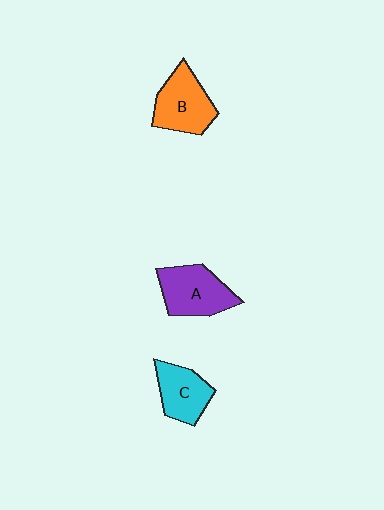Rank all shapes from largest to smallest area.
From largest to smallest: A (purple), B (orange), C (cyan).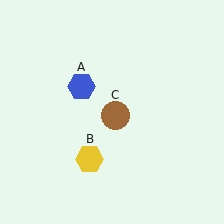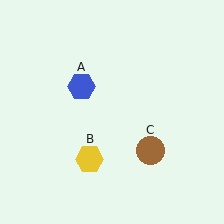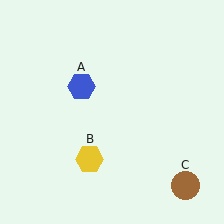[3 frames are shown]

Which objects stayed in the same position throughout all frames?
Blue hexagon (object A) and yellow hexagon (object B) remained stationary.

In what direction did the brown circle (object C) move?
The brown circle (object C) moved down and to the right.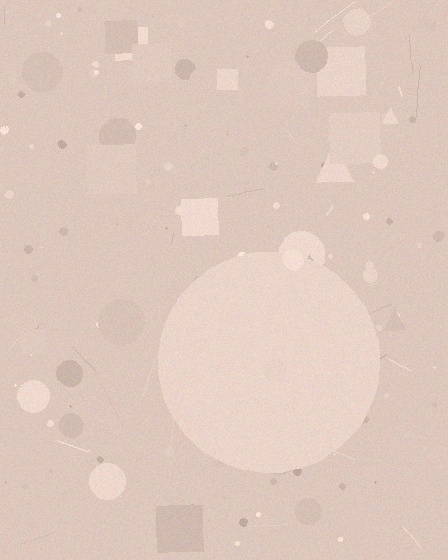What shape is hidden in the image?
A circle is hidden in the image.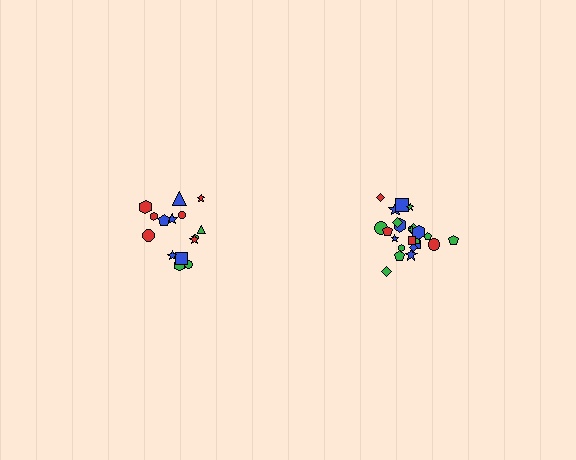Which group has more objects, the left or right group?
The right group.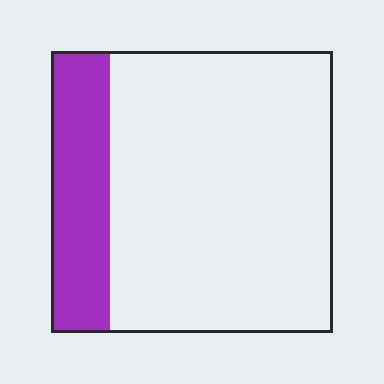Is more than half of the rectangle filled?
No.